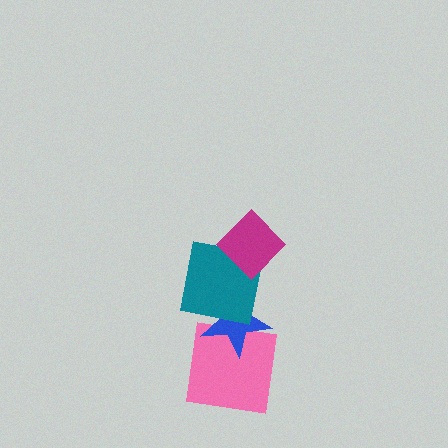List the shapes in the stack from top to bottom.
From top to bottom: the magenta diamond, the teal square, the blue star, the pink square.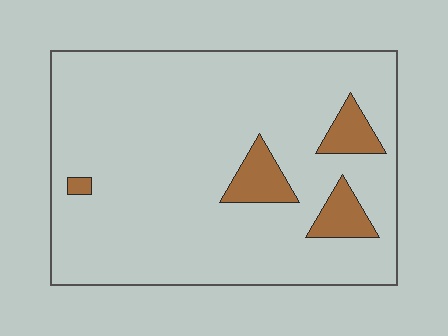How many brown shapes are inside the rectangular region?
4.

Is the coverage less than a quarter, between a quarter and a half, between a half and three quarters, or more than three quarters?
Less than a quarter.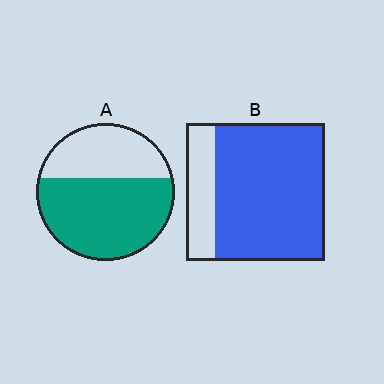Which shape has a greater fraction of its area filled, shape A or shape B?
Shape B.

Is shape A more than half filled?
Yes.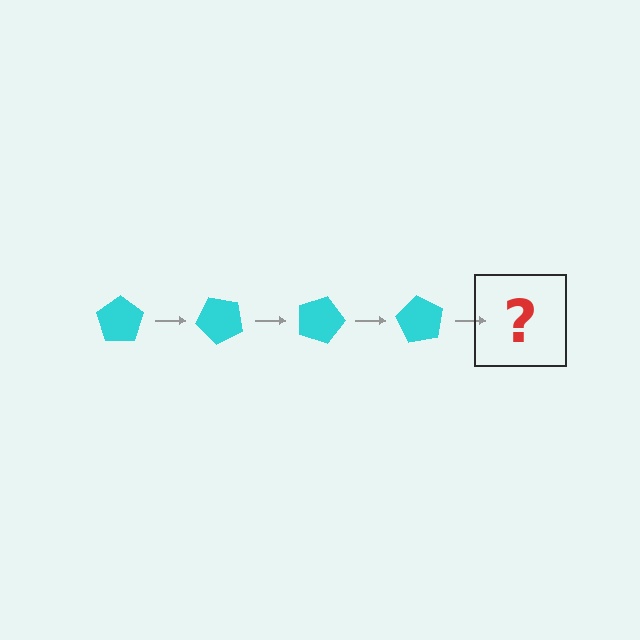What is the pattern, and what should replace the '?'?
The pattern is that the pentagon rotates 45 degrees each step. The '?' should be a cyan pentagon rotated 180 degrees.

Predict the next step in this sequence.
The next step is a cyan pentagon rotated 180 degrees.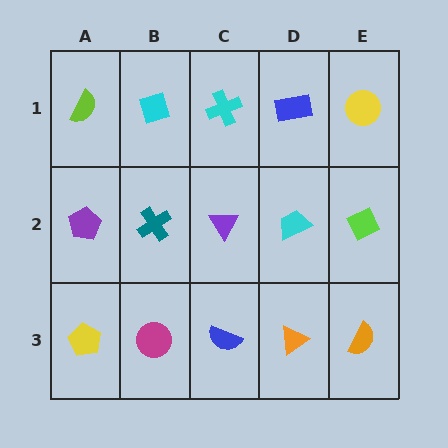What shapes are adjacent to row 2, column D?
A blue rectangle (row 1, column D), an orange triangle (row 3, column D), a purple triangle (row 2, column C), a lime diamond (row 2, column E).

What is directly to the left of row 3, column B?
A yellow pentagon.